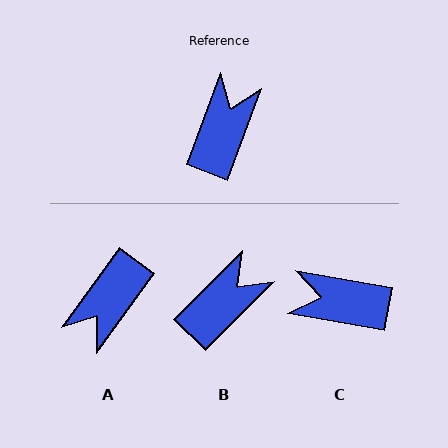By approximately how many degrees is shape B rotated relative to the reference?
Approximately 25 degrees clockwise.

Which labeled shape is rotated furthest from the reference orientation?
A, about 164 degrees away.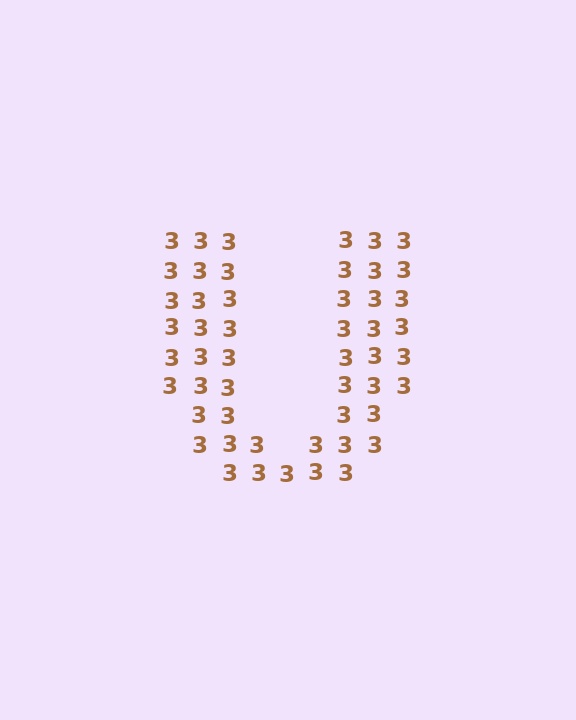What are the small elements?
The small elements are digit 3's.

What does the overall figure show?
The overall figure shows the letter U.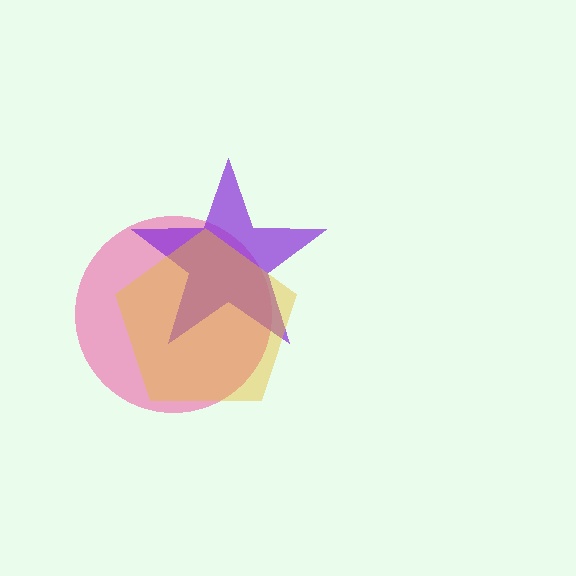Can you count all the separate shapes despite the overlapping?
Yes, there are 3 separate shapes.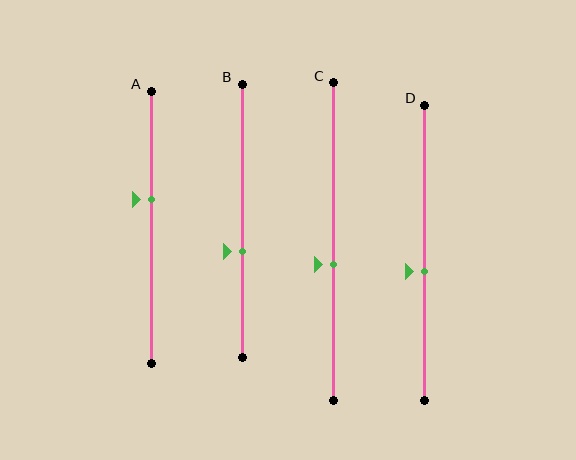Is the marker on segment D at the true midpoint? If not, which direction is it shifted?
No, the marker on segment D is shifted downward by about 6% of the segment length.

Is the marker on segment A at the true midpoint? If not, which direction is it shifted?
No, the marker on segment A is shifted upward by about 10% of the segment length.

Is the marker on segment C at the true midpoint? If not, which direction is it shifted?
No, the marker on segment C is shifted downward by about 7% of the segment length.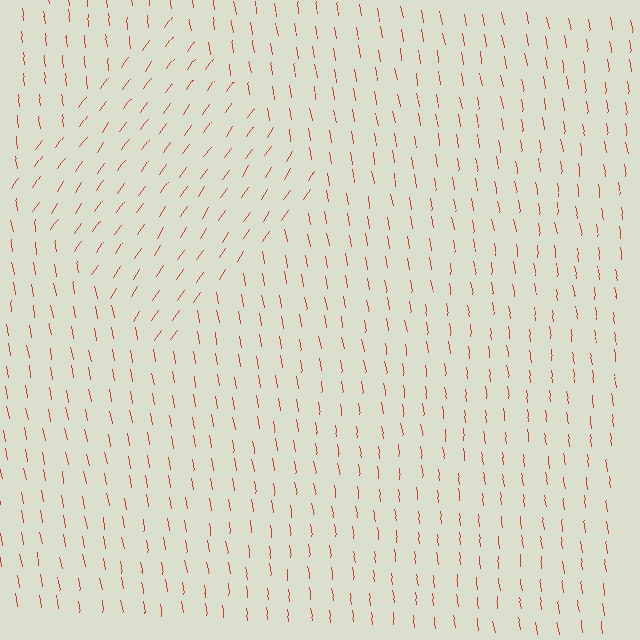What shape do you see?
I see a diamond.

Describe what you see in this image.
The image is filled with small red line segments. A diamond region in the image has lines oriented differently from the surrounding lines, creating a visible texture boundary.